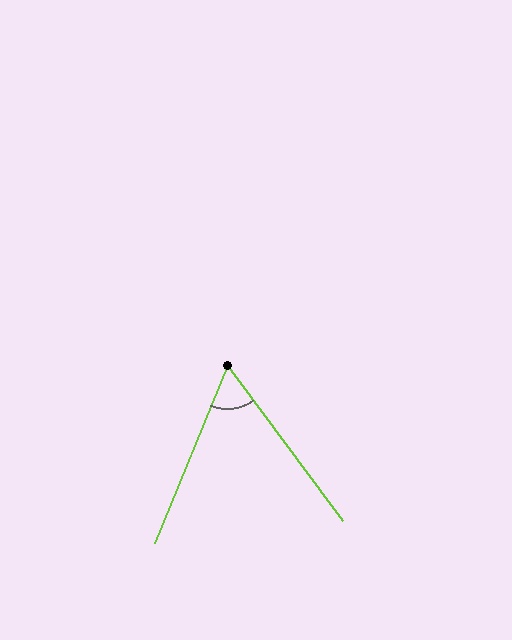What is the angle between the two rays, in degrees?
Approximately 59 degrees.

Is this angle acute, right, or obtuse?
It is acute.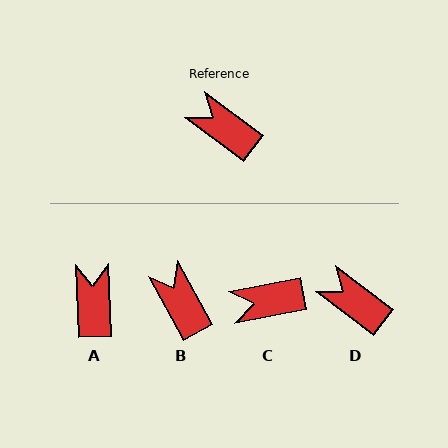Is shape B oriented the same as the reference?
No, it is off by about 24 degrees.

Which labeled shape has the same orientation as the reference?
D.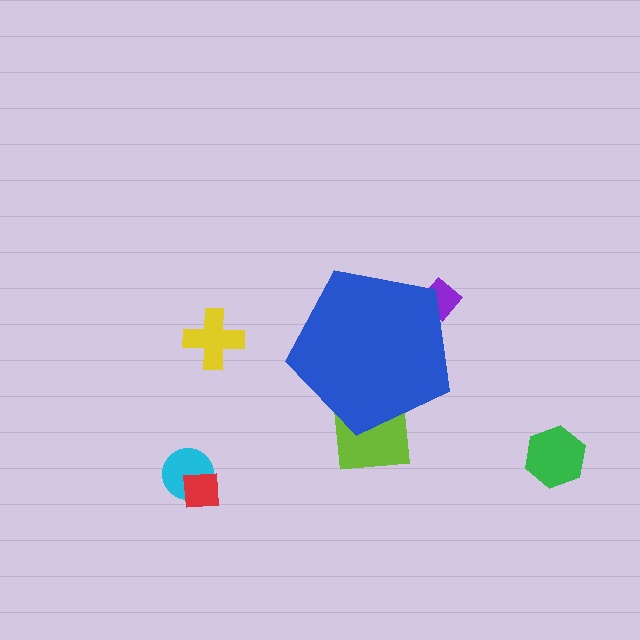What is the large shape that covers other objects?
A blue pentagon.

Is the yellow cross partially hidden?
No, the yellow cross is fully visible.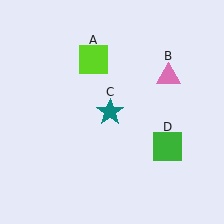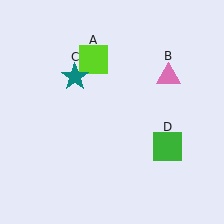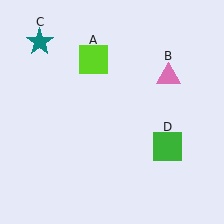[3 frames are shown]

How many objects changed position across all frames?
1 object changed position: teal star (object C).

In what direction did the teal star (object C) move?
The teal star (object C) moved up and to the left.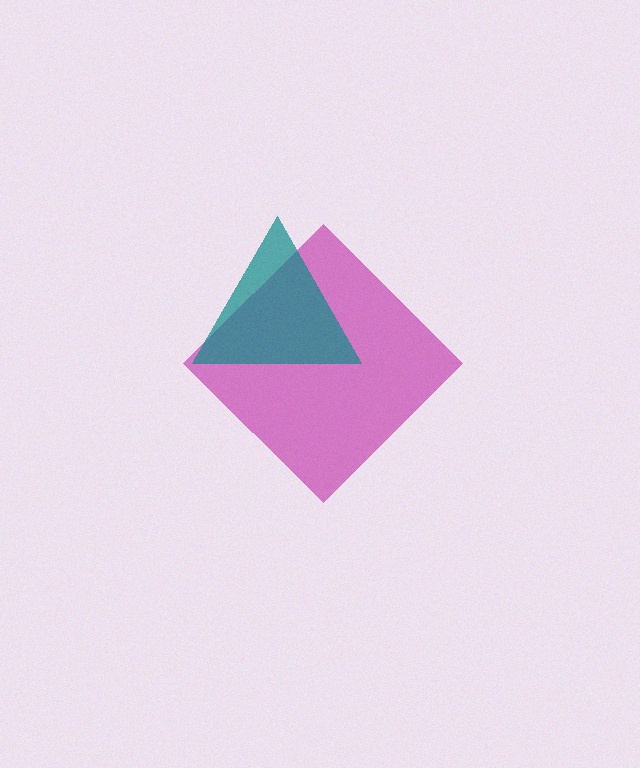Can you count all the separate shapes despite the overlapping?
Yes, there are 2 separate shapes.